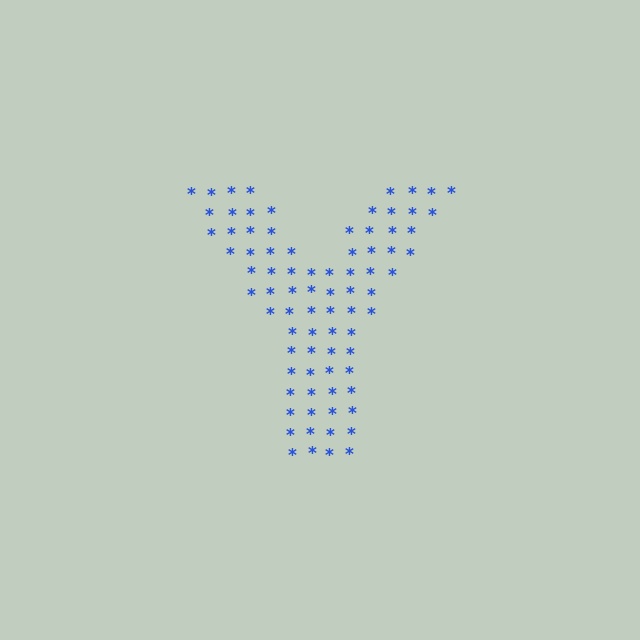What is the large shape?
The large shape is the letter Y.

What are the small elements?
The small elements are asterisks.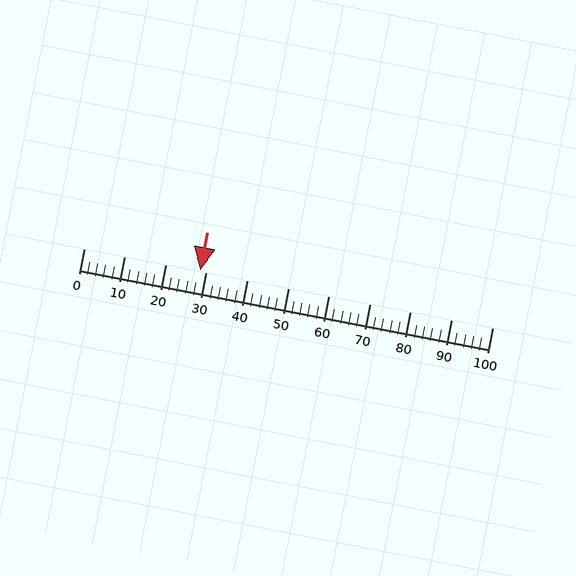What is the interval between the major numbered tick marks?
The major tick marks are spaced 10 units apart.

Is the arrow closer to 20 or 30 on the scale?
The arrow is closer to 30.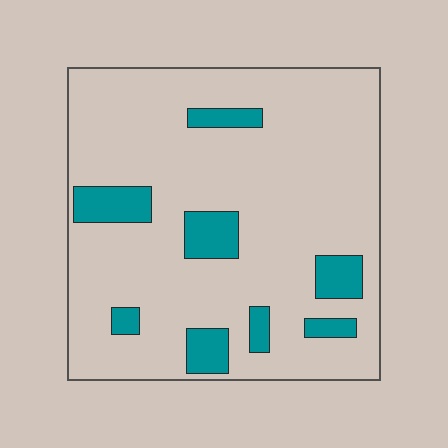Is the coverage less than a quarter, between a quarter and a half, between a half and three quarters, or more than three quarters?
Less than a quarter.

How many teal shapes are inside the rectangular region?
8.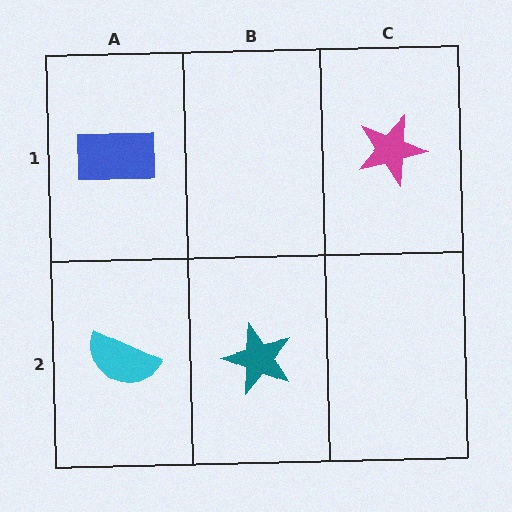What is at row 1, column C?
A magenta star.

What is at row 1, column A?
A blue rectangle.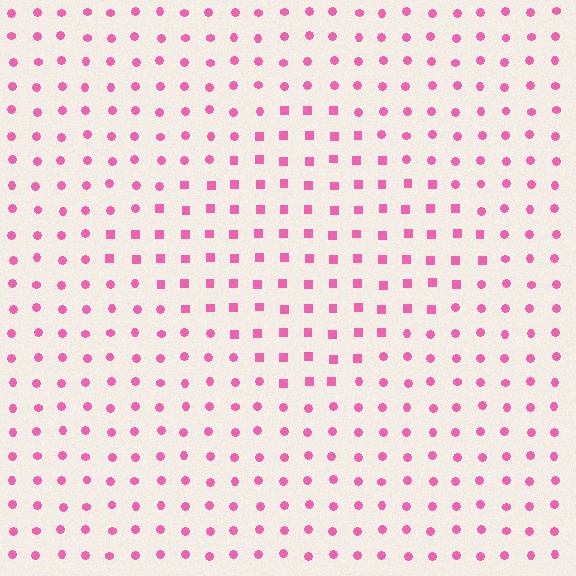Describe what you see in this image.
The image is filled with small pink elements arranged in a uniform grid. A diamond-shaped region contains squares, while the surrounding area contains circles. The boundary is defined purely by the change in element shape.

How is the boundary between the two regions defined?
The boundary is defined by a change in element shape: squares inside vs. circles outside. All elements share the same color and spacing.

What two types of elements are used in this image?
The image uses squares inside the diamond region and circles outside it.